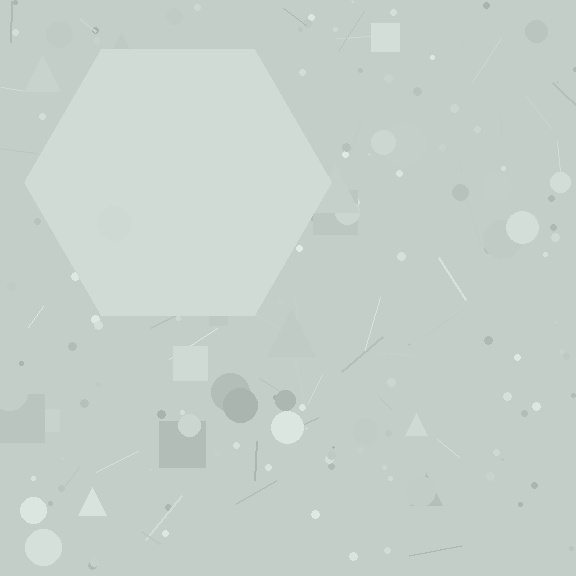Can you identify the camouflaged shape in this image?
The camouflaged shape is a hexagon.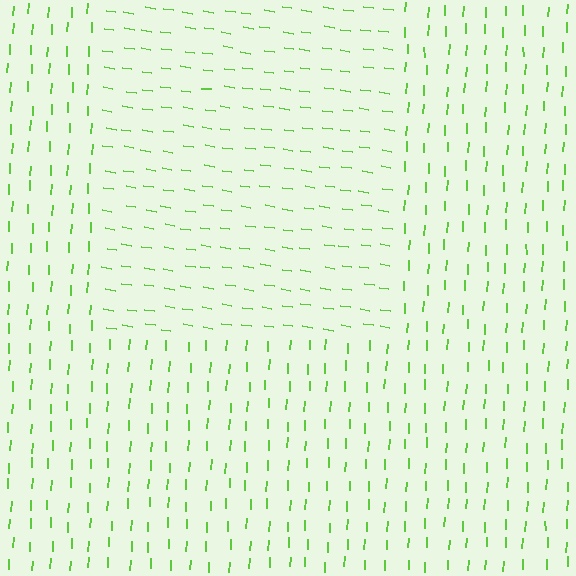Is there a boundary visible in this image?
Yes, there is a texture boundary formed by a change in line orientation.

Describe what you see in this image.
The image is filled with small lime line segments. A rectangle region in the image has lines oriented differently from the surrounding lines, creating a visible texture boundary.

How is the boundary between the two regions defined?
The boundary is defined purely by a change in line orientation (approximately 84 degrees difference). All lines are the same color and thickness.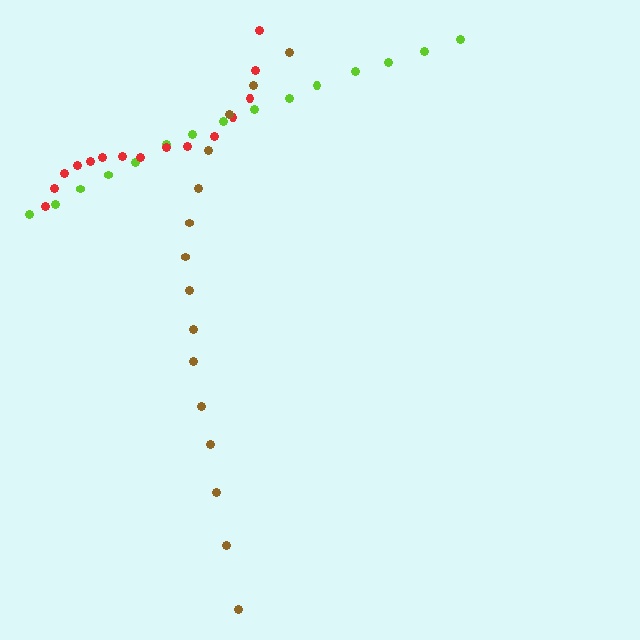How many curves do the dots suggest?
There are 3 distinct paths.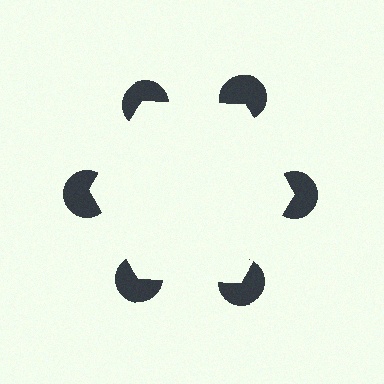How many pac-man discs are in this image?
There are 6 — one at each vertex of the illusory hexagon.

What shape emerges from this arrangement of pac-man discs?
An illusory hexagon — its edges are inferred from the aligned wedge cuts in the pac-man discs, not physically drawn.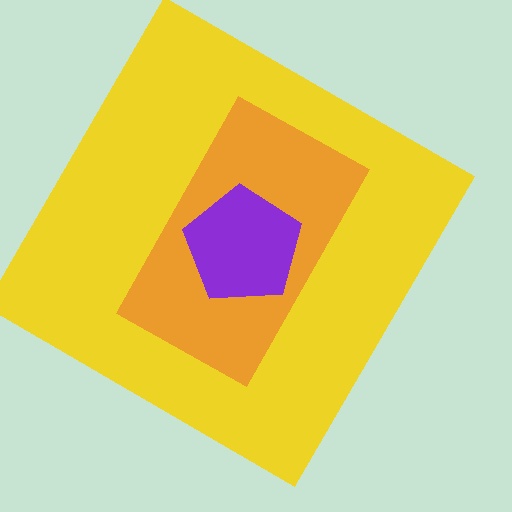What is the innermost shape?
The purple pentagon.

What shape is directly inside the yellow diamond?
The orange rectangle.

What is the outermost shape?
The yellow diamond.